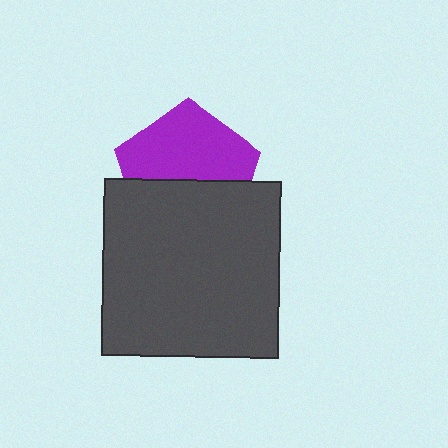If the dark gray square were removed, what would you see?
You would see the complete purple pentagon.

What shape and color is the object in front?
The object in front is a dark gray square.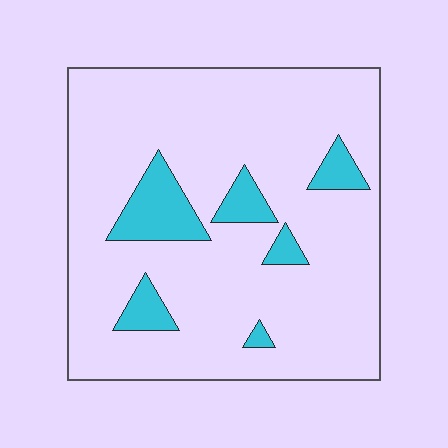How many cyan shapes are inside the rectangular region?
6.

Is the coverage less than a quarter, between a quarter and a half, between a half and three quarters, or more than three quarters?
Less than a quarter.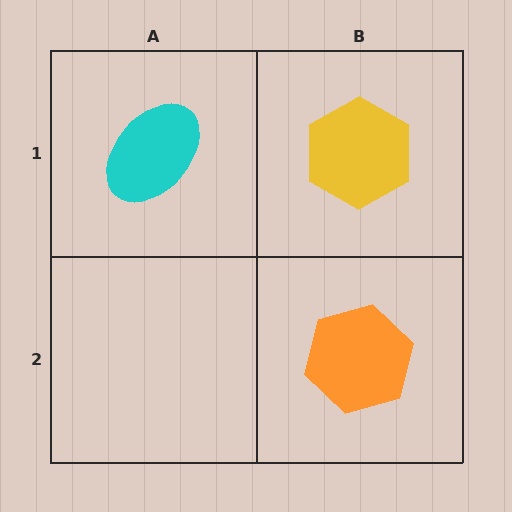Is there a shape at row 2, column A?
No, that cell is empty.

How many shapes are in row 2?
1 shape.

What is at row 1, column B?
A yellow hexagon.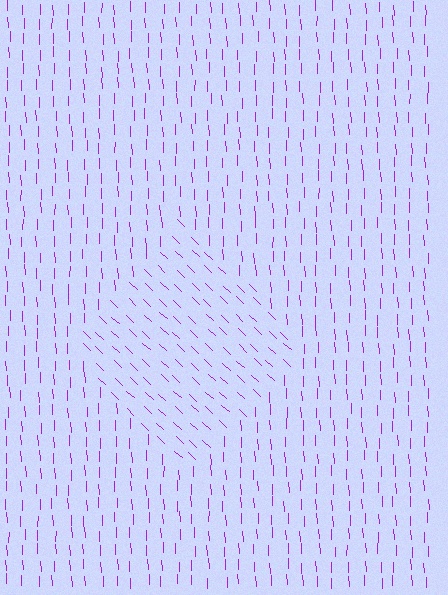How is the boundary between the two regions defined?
The boundary is defined purely by a change in line orientation (approximately 45 degrees difference). All lines are the same color and thickness.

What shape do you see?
I see a diamond.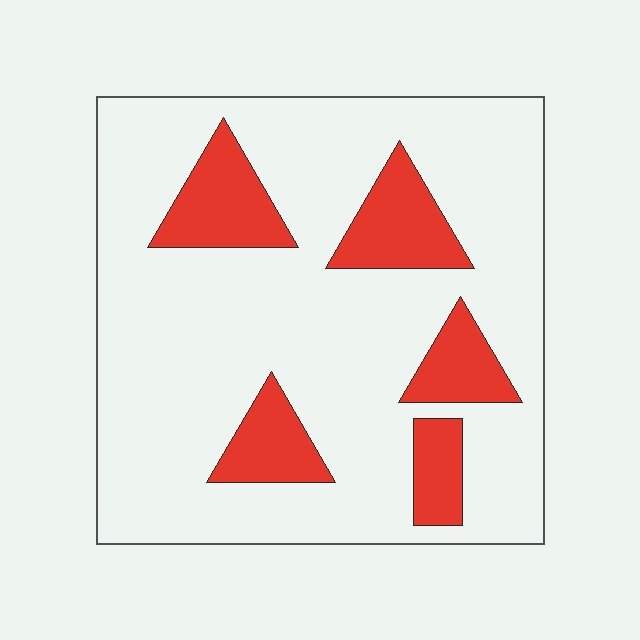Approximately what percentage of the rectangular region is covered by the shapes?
Approximately 20%.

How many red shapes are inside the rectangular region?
5.